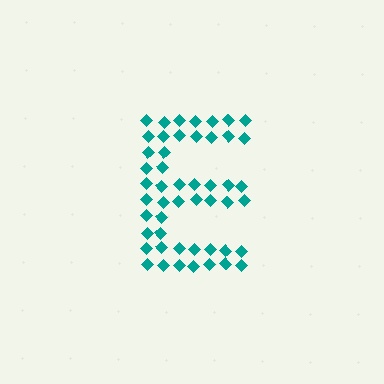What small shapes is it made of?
It is made of small diamonds.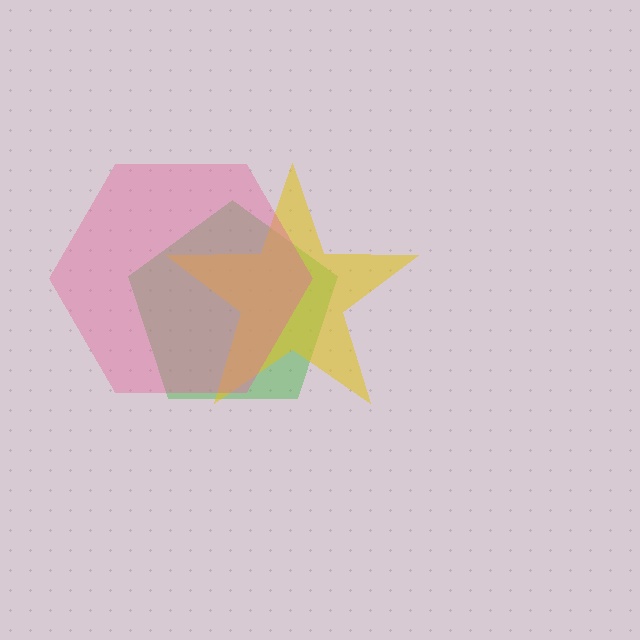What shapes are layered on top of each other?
The layered shapes are: a green pentagon, a yellow star, a pink hexagon.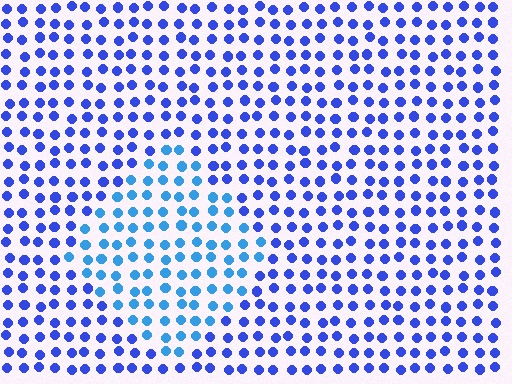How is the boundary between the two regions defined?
The boundary is defined purely by a slight shift in hue (about 29 degrees). Spacing, size, and orientation are identical on both sides.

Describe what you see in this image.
The image is filled with small blue elements in a uniform arrangement. A diamond-shaped region is visible where the elements are tinted to a slightly different hue, forming a subtle color boundary.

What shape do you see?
I see a diamond.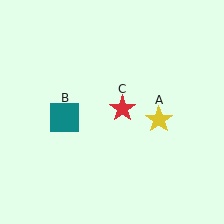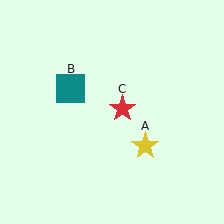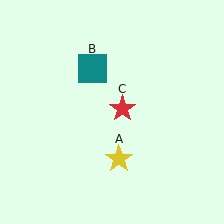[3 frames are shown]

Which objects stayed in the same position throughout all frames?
Red star (object C) remained stationary.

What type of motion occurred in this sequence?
The yellow star (object A), teal square (object B) rotated clockwise around the center of the scene.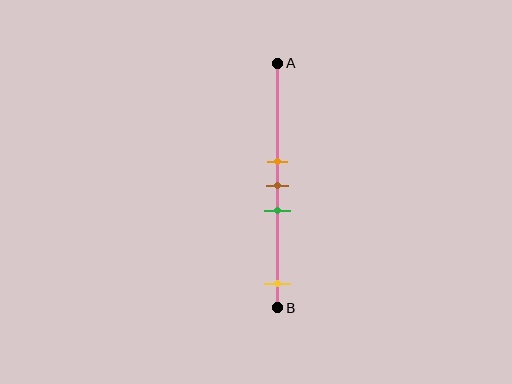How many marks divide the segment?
There are 4 marks dividing the segment.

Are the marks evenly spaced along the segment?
No, the marks are not evenly spaced.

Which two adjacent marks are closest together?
The orange and brown marks are the closest adjacent pair.